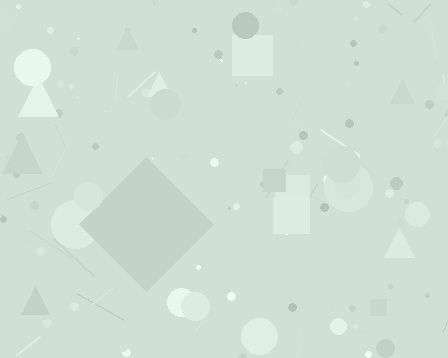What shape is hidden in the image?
A diamond is hidden in the image.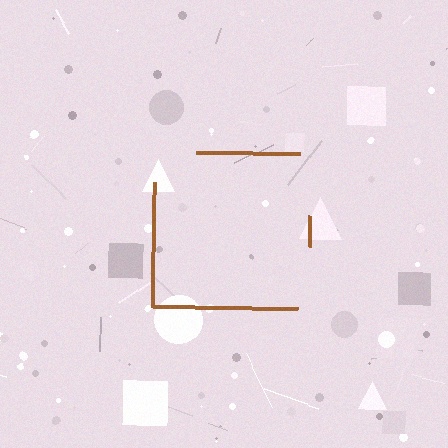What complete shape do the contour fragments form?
The contour fragments form a square.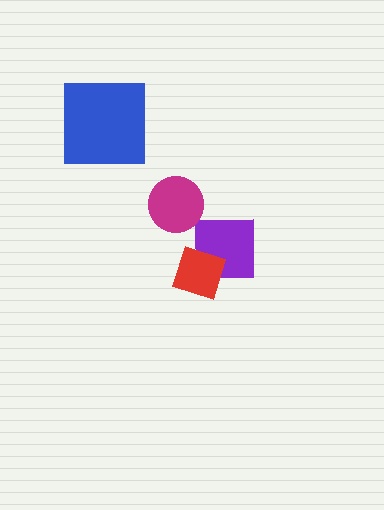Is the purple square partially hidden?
Yes, it is partially covered by another shape.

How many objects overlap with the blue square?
0 objects overlap with the blue square.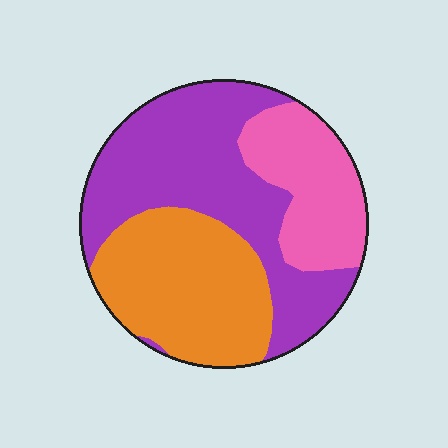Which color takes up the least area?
Pink, at roughly 20%.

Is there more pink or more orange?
Orange.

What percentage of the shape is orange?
Orange covers about 35% of the shape.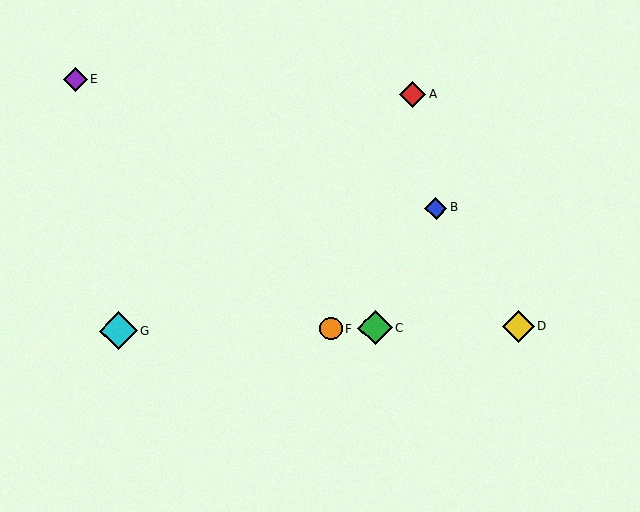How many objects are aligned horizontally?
4 objects (C, D, F, G) are aligned horizontally.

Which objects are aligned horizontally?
Objects C, D, F, G are aligned horizontally.